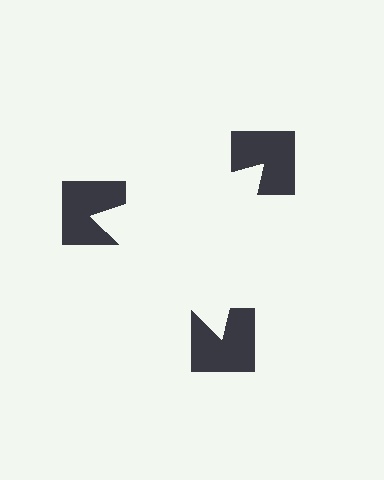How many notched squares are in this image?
There are 3 — one at each vertex of the illusory triangle.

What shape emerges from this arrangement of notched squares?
An illusory triangle — its edges are inferred from the aligned wedge cuts in the notched squares, not physically drawn.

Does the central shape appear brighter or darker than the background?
It typically appears slightly brighter than the background, even though no actual brightness change is drawn.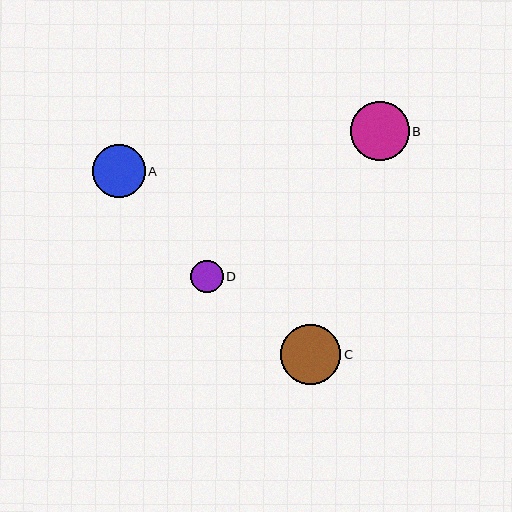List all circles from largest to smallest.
From largest to smallest: C, B, A, D.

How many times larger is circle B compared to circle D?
Circle B is approximately 1.8 times the size of circle D.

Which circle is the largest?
Circle C is the largest with a size of approximately 60 pixels.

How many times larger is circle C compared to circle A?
Circle C is approximately 1.1 times the size of circle A.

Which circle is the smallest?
Circle D is the smallest with a size of approximately 32 pixels.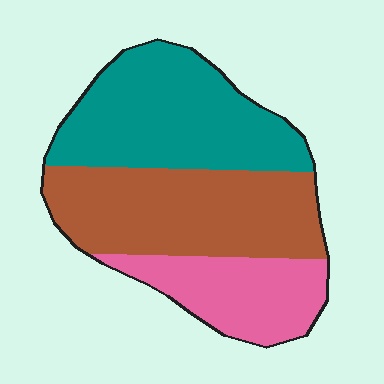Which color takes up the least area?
Pink, at roughly 20%.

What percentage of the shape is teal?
Teal covers about 40% of the shape.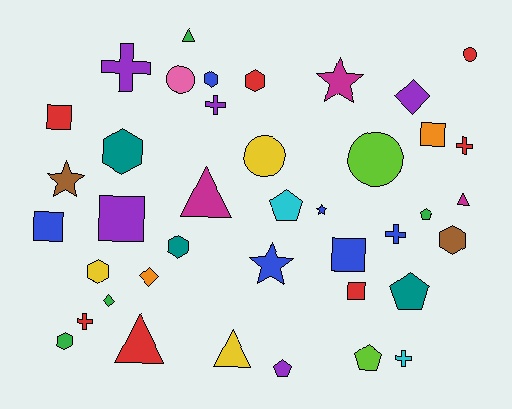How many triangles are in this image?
There are 5 triangles.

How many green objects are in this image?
There are 4 green objects.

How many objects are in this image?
There are 40 objects.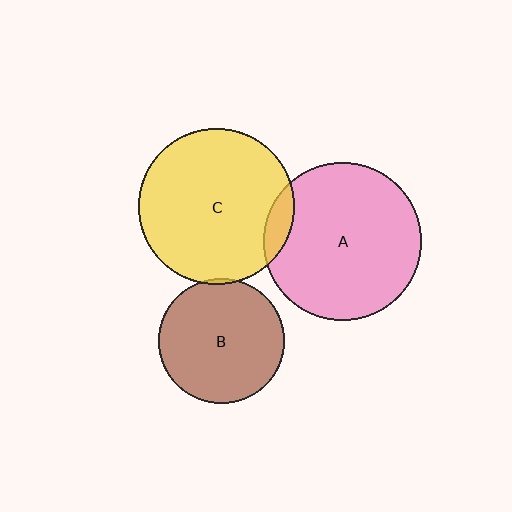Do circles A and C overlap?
Yes.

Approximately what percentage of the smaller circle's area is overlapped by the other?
Approximately 10%.